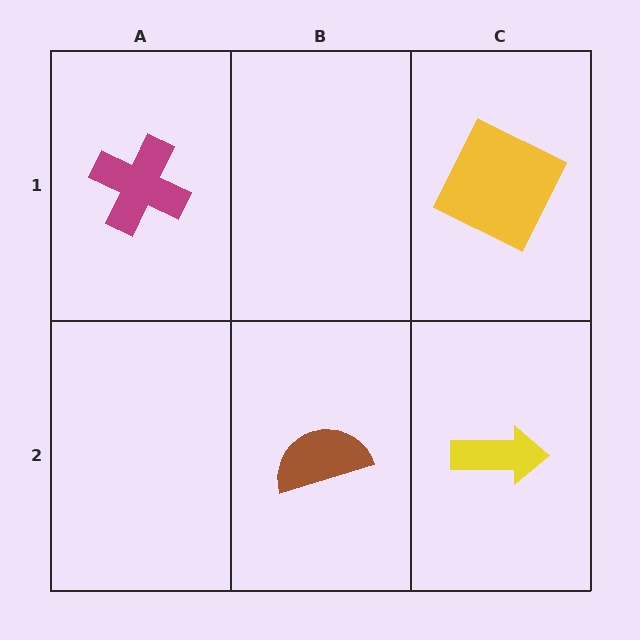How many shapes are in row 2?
2 shapes.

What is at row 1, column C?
A yellow square.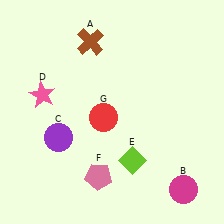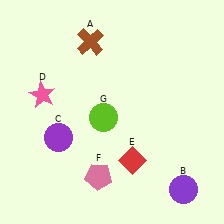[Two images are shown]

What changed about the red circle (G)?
In Image 1, G is red. In Image 2, it changed to lime.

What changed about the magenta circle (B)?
In Image 1, B is magenta. In Image 2, it changed to purple.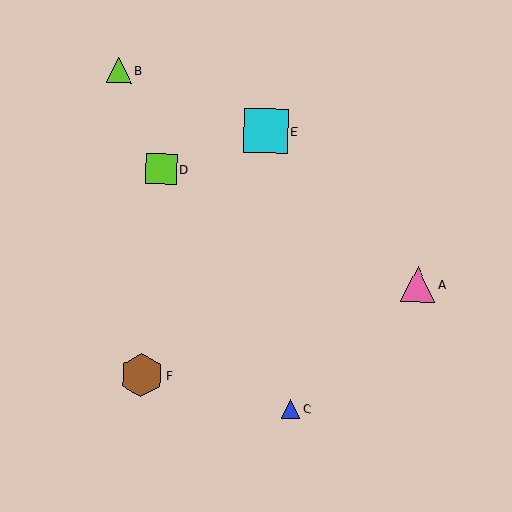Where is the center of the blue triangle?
The center of the blue triangle is at (290, 409).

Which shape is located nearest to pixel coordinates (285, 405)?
The blue triangle (labeled C) at (290, 409) is nearest to that location.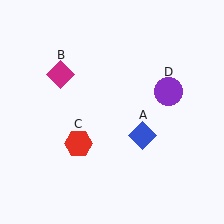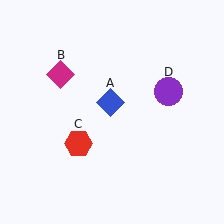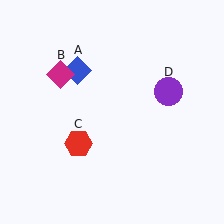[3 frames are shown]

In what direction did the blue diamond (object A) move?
The blue diamond (object A) moved up and to the left.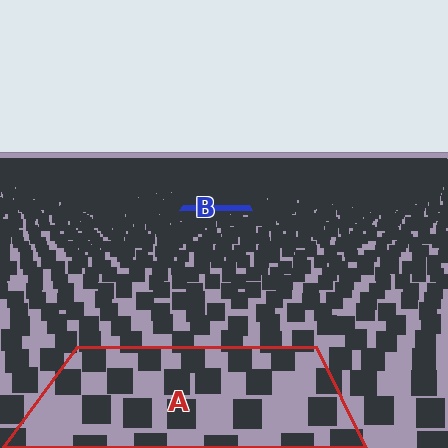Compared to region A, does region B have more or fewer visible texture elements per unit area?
Region B has more texture elements per unit area — they are packed more densely because it is farther away.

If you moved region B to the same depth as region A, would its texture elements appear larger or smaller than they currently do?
They would appear larger. At a closer depth, the same texture elements are projected at a bigger on-screen size.